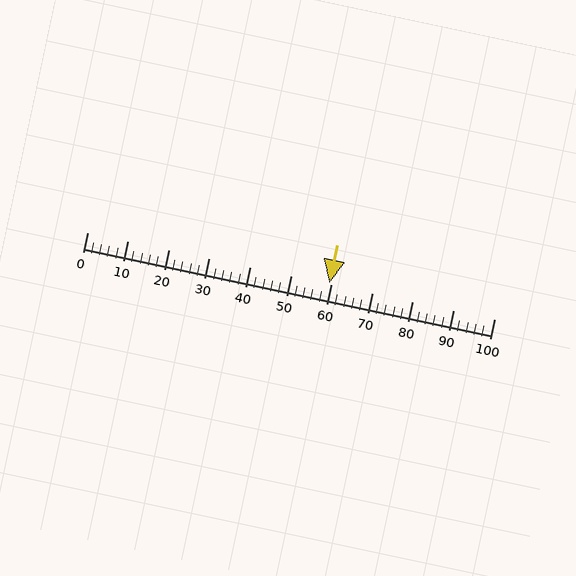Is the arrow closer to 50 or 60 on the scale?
The arrow is closer to 60.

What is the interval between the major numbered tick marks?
The major tick marks are spaced 10 units apart.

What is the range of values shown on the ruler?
The ruler shows values from 0 to 100.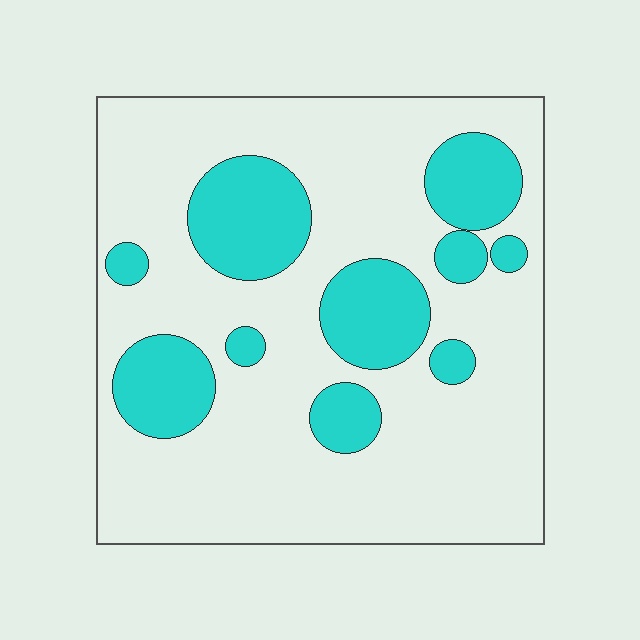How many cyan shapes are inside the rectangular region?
10.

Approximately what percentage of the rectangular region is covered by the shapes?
Approximately 25%.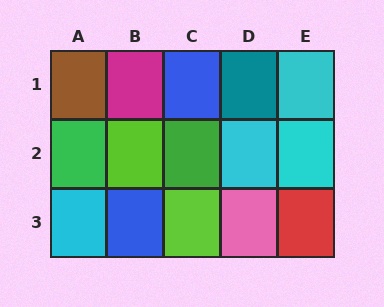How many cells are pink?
1 cell is pink.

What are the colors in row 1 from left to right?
Brown, magenta, blue, teal, cyan.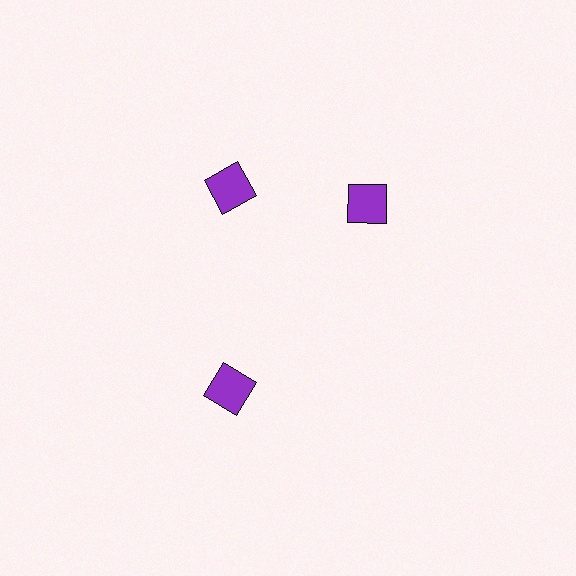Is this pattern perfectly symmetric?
No. The 3 purple squares are arranged in a ring, but one element near the 3 o'clock position is rotated out of alignment along the ring, breaking the 3-fold rotational symmetry.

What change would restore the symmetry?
The symmetry would be restored by rotating it back into even spacing with its neighbors so that all 3 squares sit at equal angles and equal distance from the center.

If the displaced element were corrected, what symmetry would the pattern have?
It would have 3-fold rotational symmetry — the pattern would map onto itself every 120 degrees.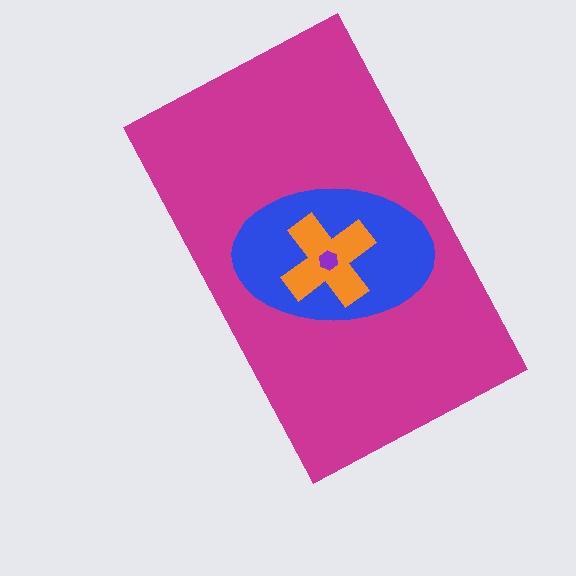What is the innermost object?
The purple hexagon.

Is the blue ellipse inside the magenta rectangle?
Yes.